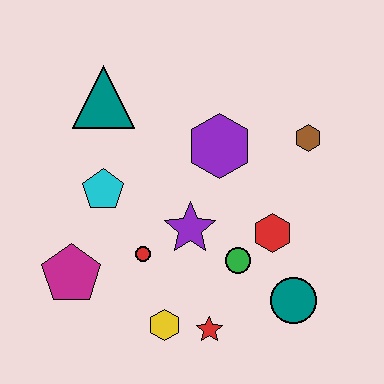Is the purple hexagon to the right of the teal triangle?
Yes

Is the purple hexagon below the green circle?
No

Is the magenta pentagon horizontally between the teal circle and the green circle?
No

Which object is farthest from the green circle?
The teal triangle is farthest from the green circle.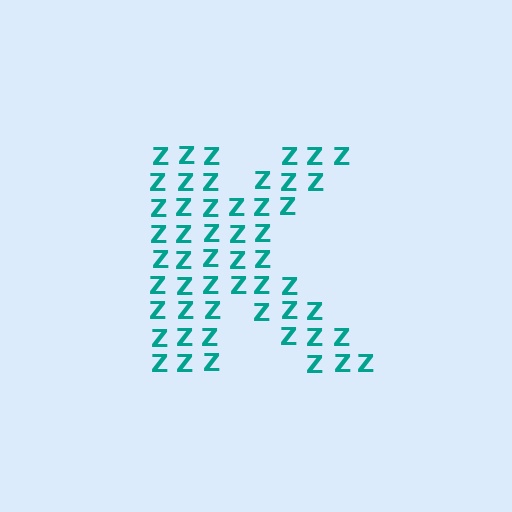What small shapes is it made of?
It is made of small letter Z's.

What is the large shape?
The large shape is the letter K.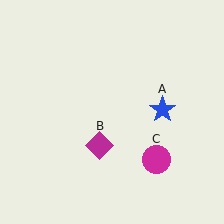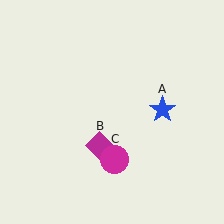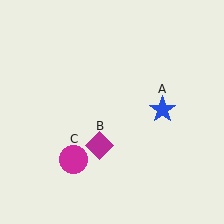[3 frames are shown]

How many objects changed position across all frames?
1 object changed position: magenta circle (object C).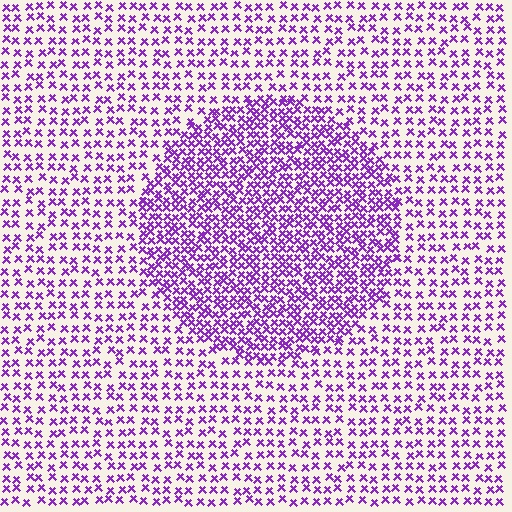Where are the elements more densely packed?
The elements are more densely packed inside the circle boundary.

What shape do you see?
I see a circle.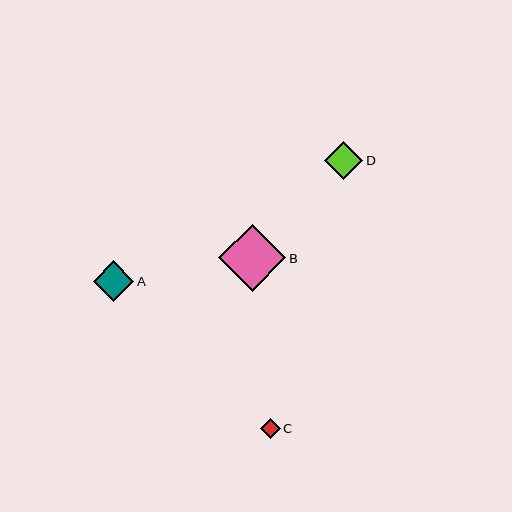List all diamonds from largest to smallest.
From largest to smallest: B, A, D, C.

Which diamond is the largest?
Diamond B is the largest with a size of approximately 67 pixels.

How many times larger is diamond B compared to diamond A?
Diamond B is approximately 1.7 times the size of diamond A.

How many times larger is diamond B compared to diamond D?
Diamond B is approximately 1.8 times the size of diamond D.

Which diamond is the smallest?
Diamond C is the smallest with a size of approximately 20 pixels.